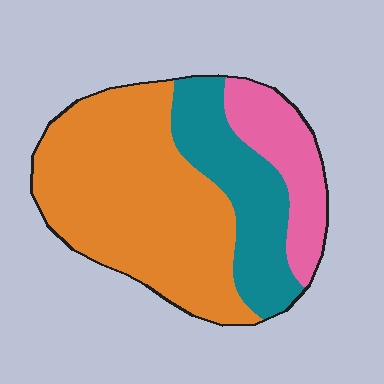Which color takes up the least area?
Pink, at roughly 20%.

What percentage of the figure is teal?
Teal takes up about one quarter (1/4) of the figure.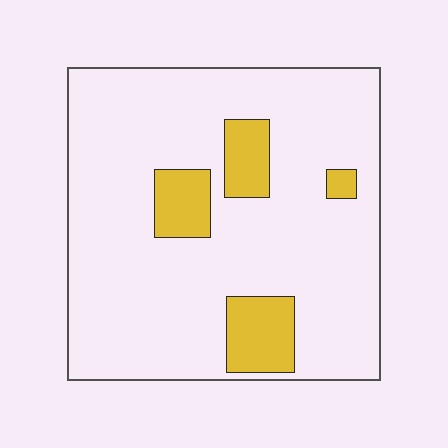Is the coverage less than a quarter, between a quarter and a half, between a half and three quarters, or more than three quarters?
Less than a quarter.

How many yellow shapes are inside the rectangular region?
4.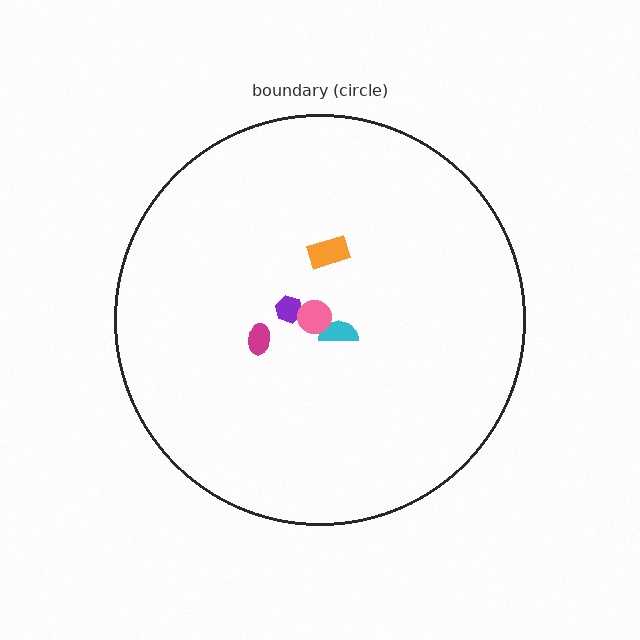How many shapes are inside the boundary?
5 inside, 0 outside.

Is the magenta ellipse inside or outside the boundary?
Inside.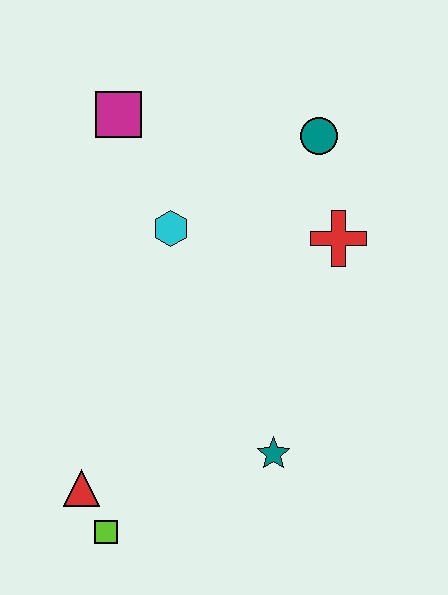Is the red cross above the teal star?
Yes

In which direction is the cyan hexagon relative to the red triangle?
The cyan hexagon is above the red triangle.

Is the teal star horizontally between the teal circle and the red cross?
No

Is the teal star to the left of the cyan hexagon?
No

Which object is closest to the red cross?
The teal circle is closest to the red cross.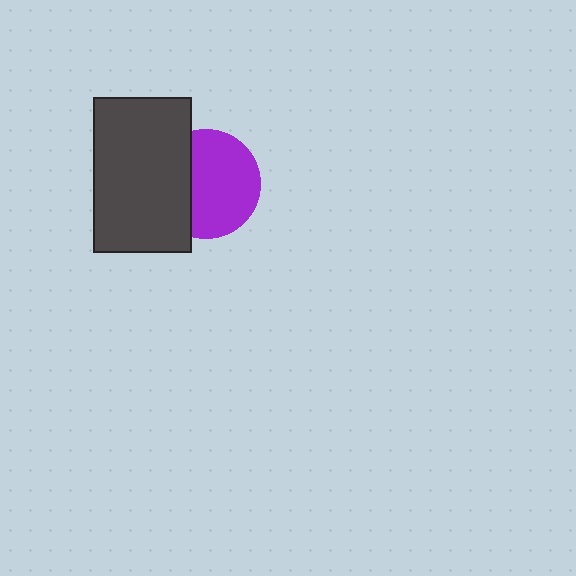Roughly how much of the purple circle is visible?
Most of it is visible (roughly 67%).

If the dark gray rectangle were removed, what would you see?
You would see the complete purple circle.